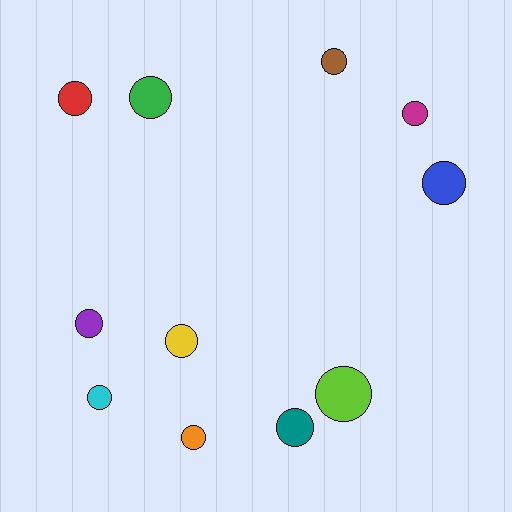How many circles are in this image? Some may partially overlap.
There are 11 circles.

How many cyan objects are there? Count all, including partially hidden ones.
There is 1 cyan object.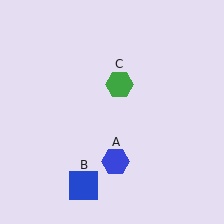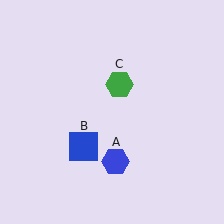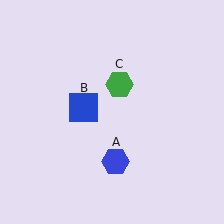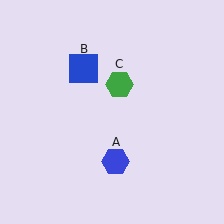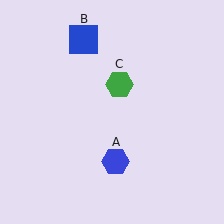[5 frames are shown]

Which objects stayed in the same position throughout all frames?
Blue hexagon (object A) and green hexagon (object C) remained stationary.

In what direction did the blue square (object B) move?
The blue square (object B) moved up.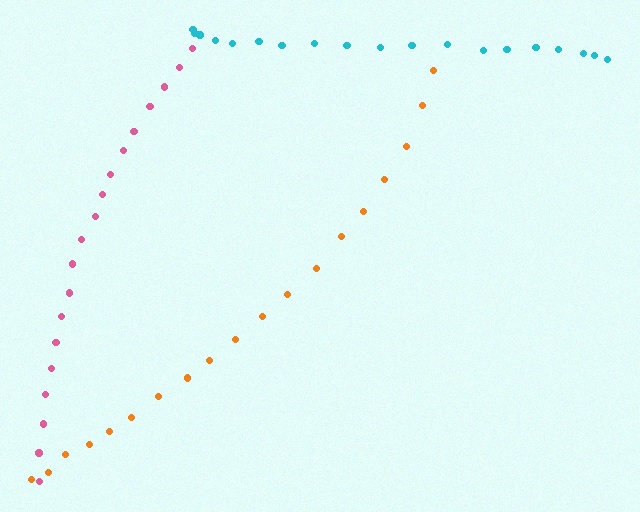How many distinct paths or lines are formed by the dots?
There are 3 distinct paths.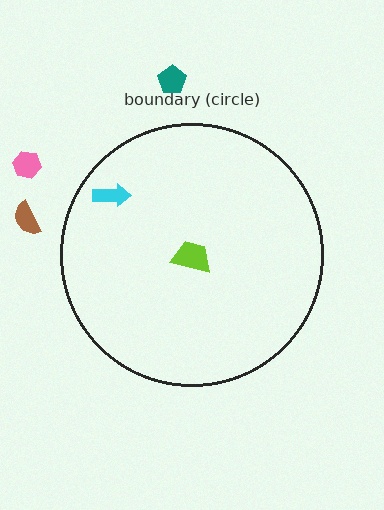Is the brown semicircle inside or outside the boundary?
Outside.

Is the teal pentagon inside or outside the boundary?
Outside.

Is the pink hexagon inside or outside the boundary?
Outside.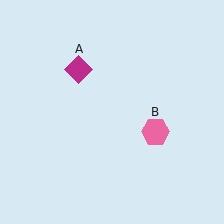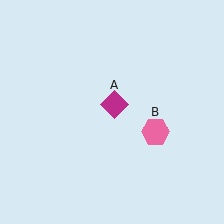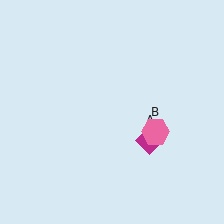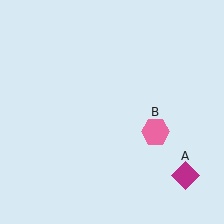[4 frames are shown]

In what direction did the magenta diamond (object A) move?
The magenta diamond (object A) moved down and to the right.